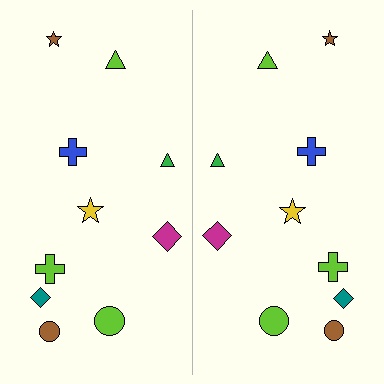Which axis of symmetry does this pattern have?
The pattern has a vertical axis of symmetry running through the center of the image.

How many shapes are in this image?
There are 20 shapes in this image.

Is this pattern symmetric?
Yes, this pattern has bilateral (reflection) symmetry.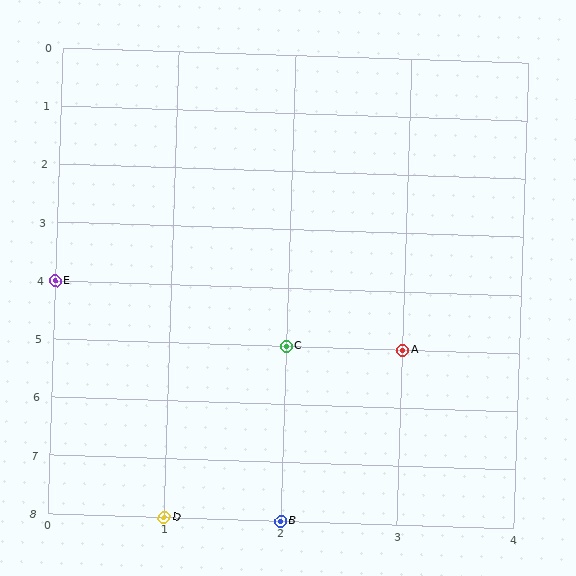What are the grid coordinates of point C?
Point C is at grid coordinates (2, 5).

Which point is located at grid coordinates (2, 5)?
Point C is at (2, 5).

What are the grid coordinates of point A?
Point A is at grid coordinates (3, 5).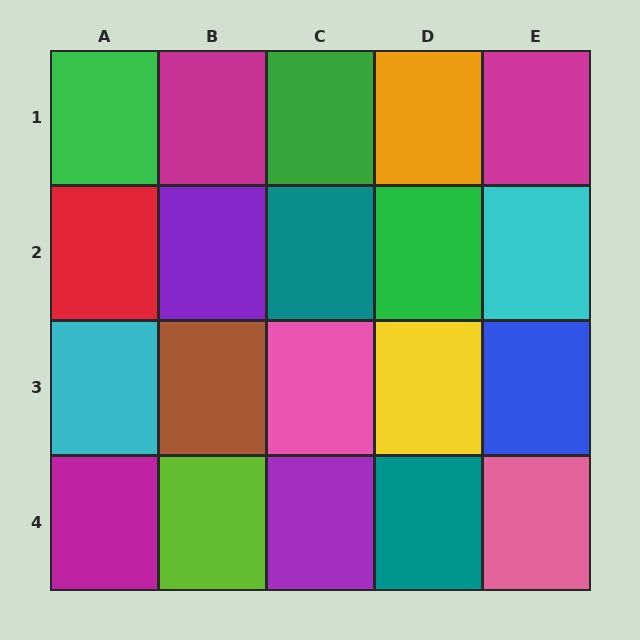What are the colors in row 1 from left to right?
Green, magenta, green, orange, magenta.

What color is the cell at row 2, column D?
Green.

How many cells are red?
1 cell is red.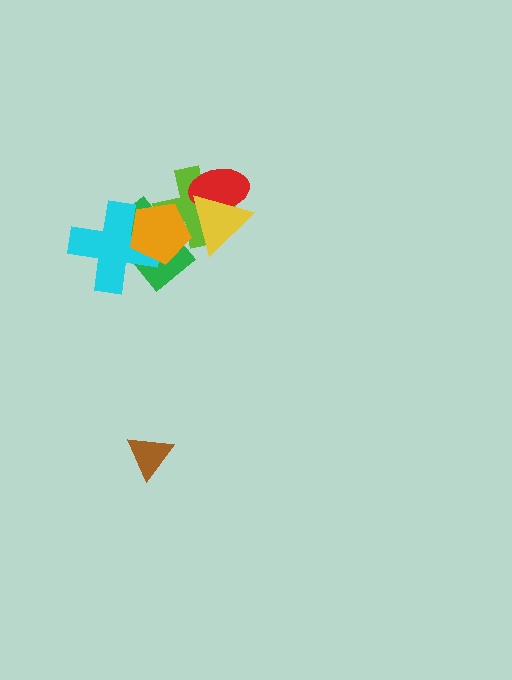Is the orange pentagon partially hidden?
Yes, it is partially covered by another shape.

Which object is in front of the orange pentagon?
The yellow triangle is in front of the orange pentagon.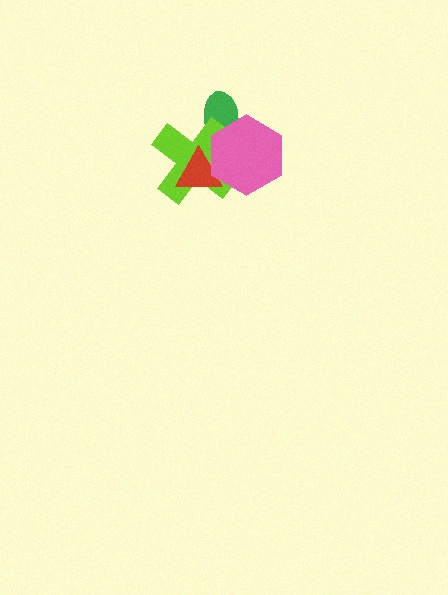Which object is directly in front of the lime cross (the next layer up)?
The red triangle is directly in front of the lime cross.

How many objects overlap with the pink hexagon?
3 objects overlap with the pink hexagon.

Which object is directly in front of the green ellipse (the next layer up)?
The lime cross is directly in front of the green ellipse.